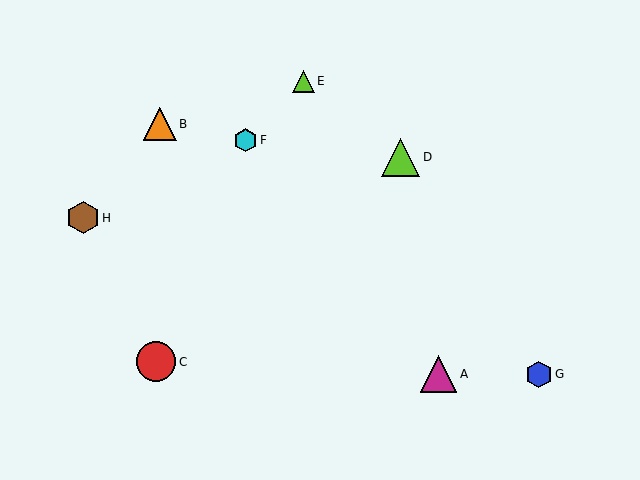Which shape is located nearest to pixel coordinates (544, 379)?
The blue hexagon (labeled G) at (539, 374) is nearest to that location.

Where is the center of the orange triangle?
The center of the orange triangle is at (160, 124).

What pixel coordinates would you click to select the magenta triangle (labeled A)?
Click at (438, 374) to select the magenta triangle A.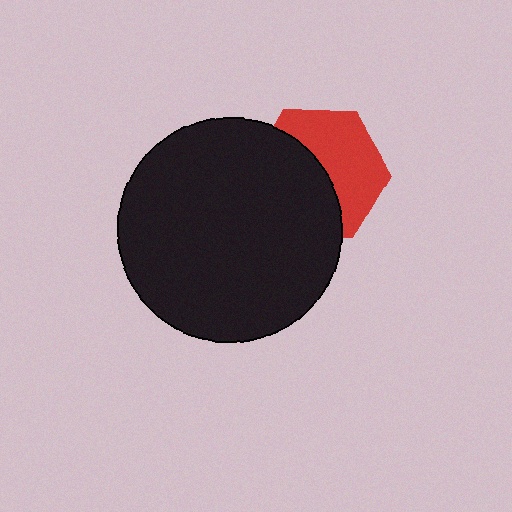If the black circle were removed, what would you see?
You would see the complete red hexagon.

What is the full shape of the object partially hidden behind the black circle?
The partially hidden object is a red hexagon.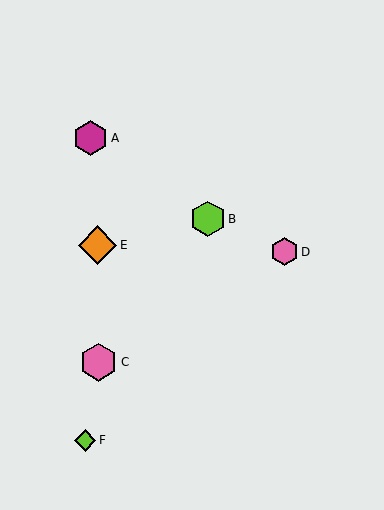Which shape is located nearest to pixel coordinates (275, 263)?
The pink hexagon (labeled D) at (284, 252) is nearest to that location.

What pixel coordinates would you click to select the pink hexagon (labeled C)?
Click at (99, 362) to select the pink hexagon C.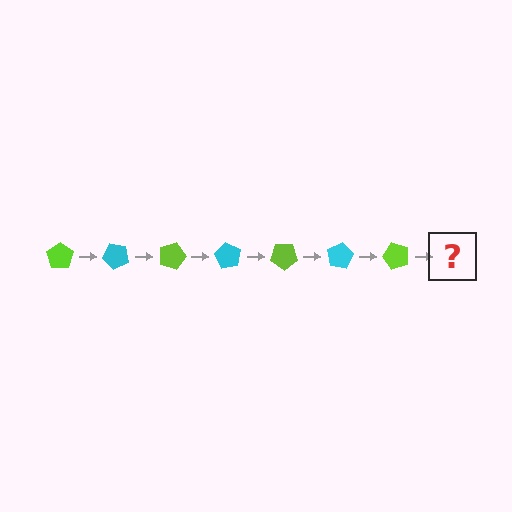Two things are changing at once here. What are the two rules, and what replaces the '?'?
The two rules are that it rotates 45 degrees each step and the color cycles through lime and cyan. The '?' should be a cyan pentagon, rotated 315 degrees from the start.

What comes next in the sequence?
The next element should be a cyan pentagon, rotated 315 degrees from the start.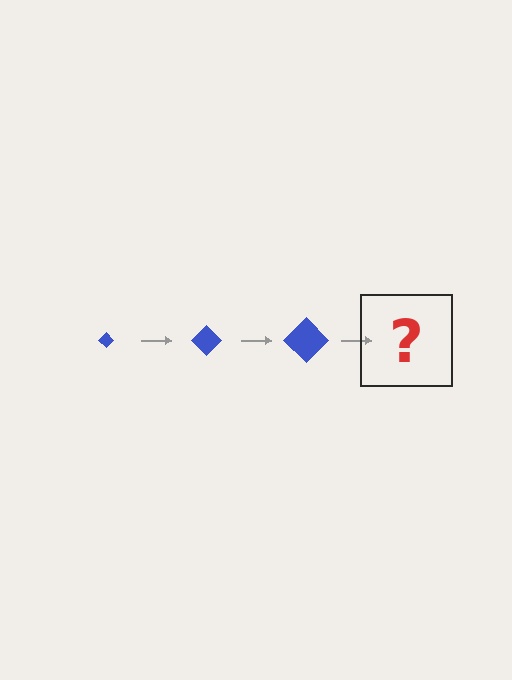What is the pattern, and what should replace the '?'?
The pattern is that the diamond gets progressively larger each step. The '?' should be a blue diamond, larger than the previous one.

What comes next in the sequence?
The next element should be a blue diamond, larger than the previous one.